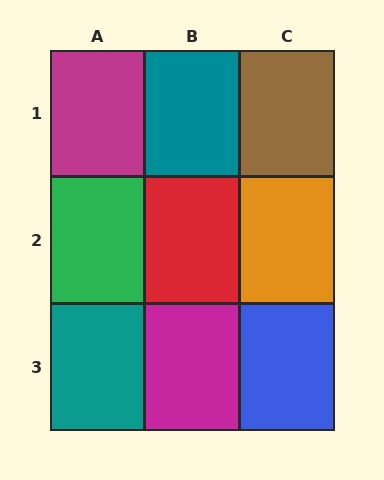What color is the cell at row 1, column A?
Magenta.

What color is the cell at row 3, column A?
Teal.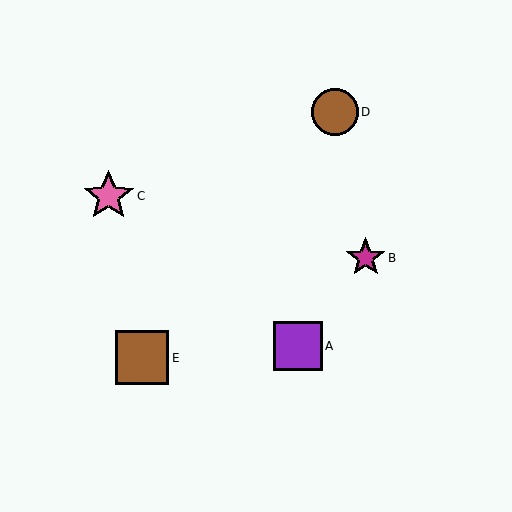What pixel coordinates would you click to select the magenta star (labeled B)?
Click at (366, 258) to select the magenta star B.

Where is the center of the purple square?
The center of the purple square is at (298, 346).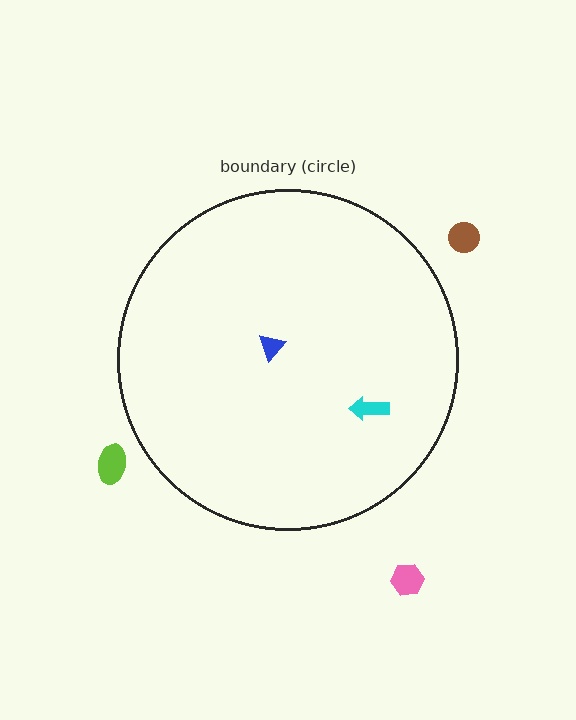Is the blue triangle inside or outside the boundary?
Inside.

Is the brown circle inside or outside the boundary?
Outside.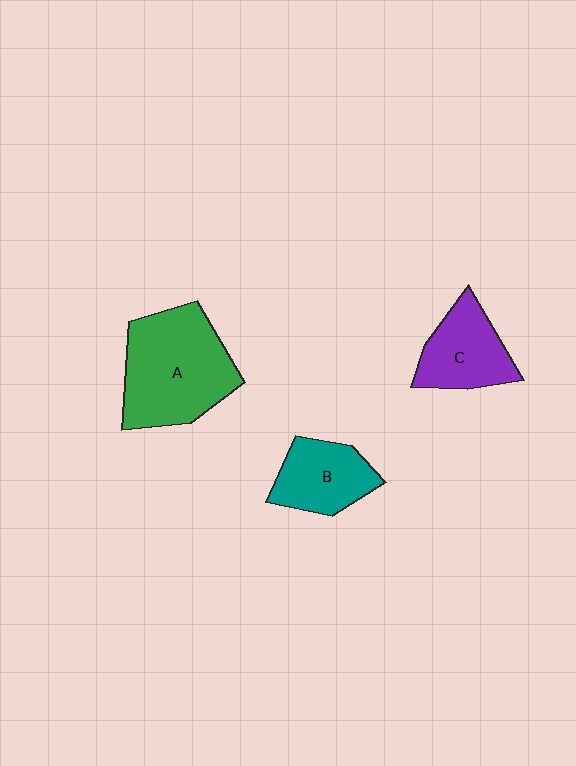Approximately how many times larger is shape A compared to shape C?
Approximately 1.7 times.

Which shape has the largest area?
Shape A (green).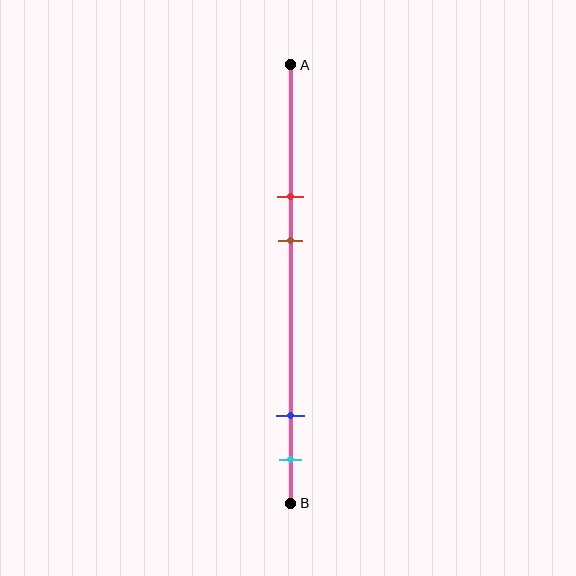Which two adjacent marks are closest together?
The blue and cyan marks are the closest adjacent pair.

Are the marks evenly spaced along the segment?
No, the marks are not evenly spaced.